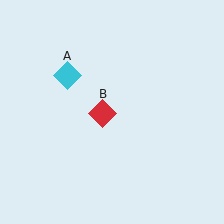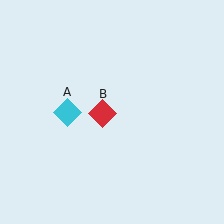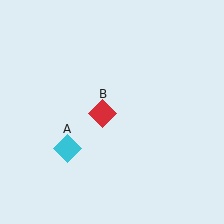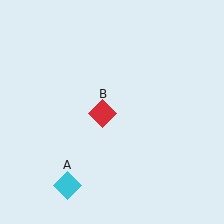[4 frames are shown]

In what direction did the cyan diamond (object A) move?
The cyan diamond (object A) moved down.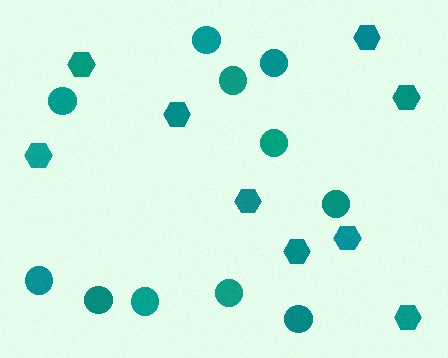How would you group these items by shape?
There are 2 groups: one group of hexagons (9) and one group of circles (11).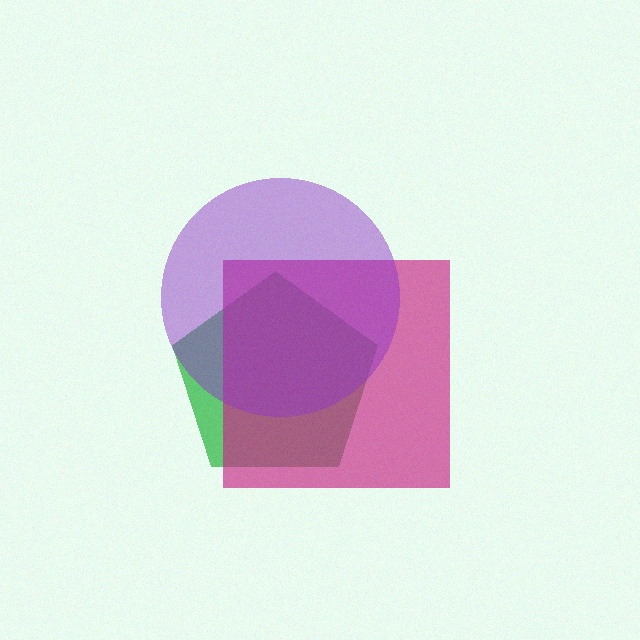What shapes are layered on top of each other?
The layered shapes are: a green pentagon, a magenta square, a purple circle.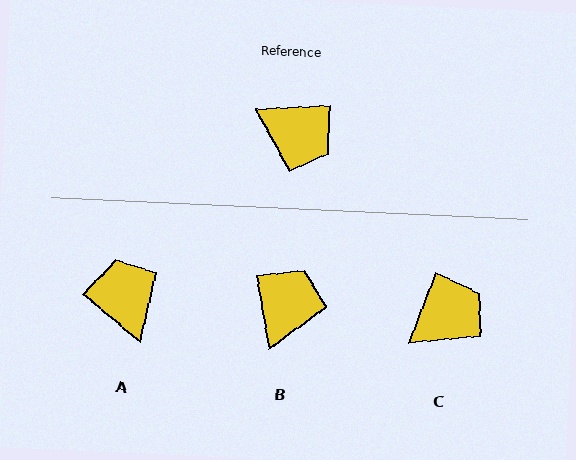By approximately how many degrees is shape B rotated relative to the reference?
Approximately 97 degrees counter-clockwise.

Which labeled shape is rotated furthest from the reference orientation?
A, about 138 degrees away.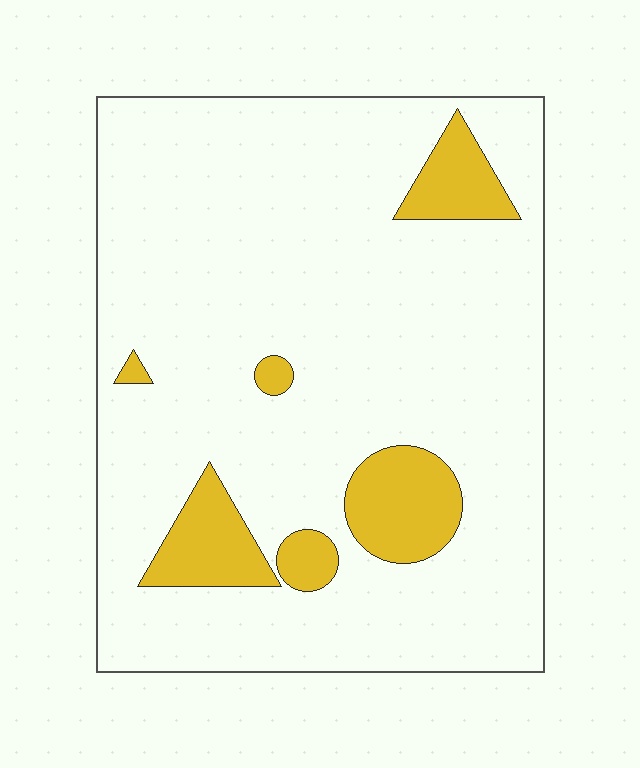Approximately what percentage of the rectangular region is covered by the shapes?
Approximately 15%.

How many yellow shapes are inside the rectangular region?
6.